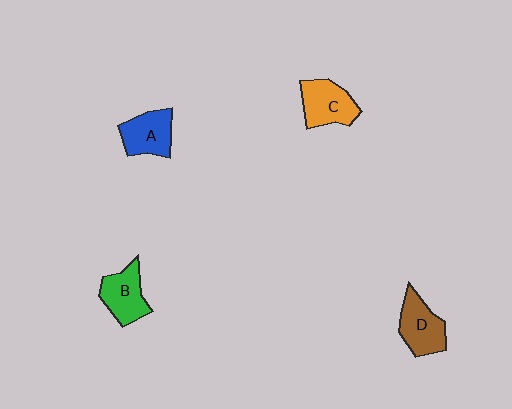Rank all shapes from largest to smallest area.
From largest to smallest: D (brown), C (orange), B (green), A (blue).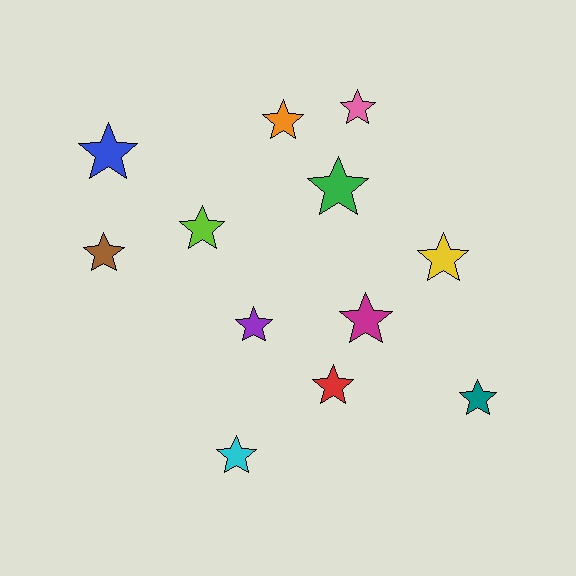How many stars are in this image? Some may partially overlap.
There are 12 stars.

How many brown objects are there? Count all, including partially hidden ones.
There is 1 brown object.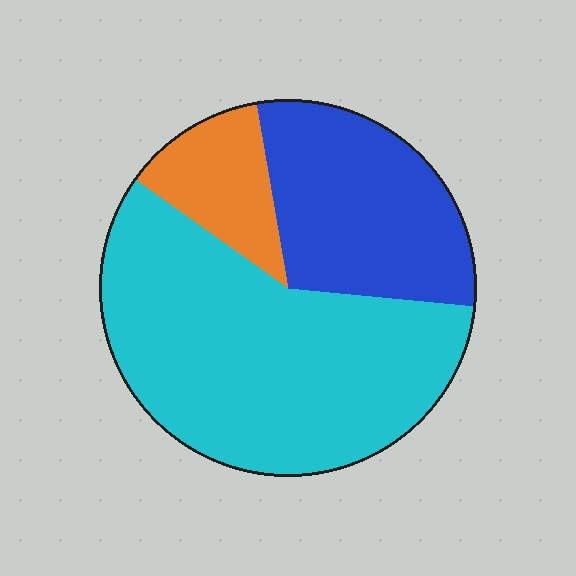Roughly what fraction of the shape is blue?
Blue takes up between a sixth and a third of the shape.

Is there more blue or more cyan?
Cyan.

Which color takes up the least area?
Orange, at roughly 15%.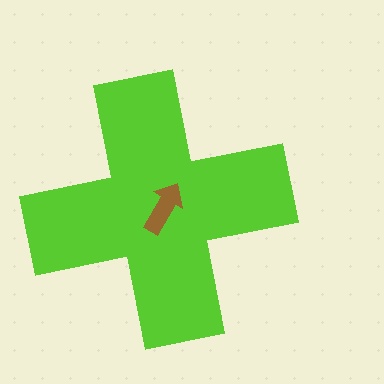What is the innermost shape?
The brown arrow.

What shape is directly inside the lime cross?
The brown arrow.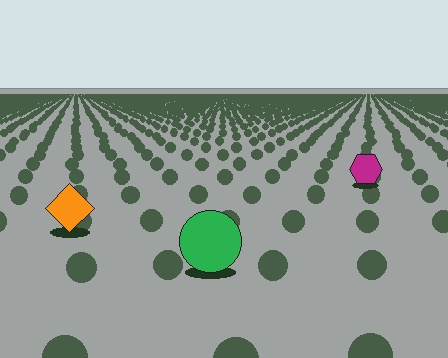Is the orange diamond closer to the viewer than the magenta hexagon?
Yes. The orange diamond is closer — you can tell from the texture gradient: the ground texture is coarser near it.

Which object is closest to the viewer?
The green circle is closest. The texture marks near it are larger and more spread out.